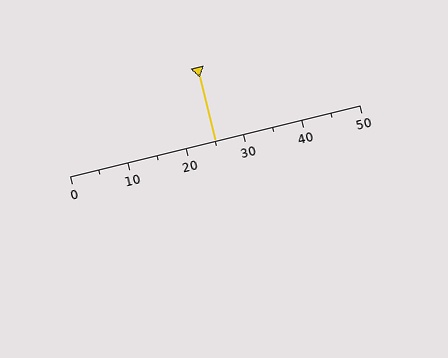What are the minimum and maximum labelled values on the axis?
The axis runs from 0 to 50.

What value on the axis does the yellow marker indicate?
The marker indicates approximately 25.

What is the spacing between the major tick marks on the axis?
The major ticks are spaced 10 apart.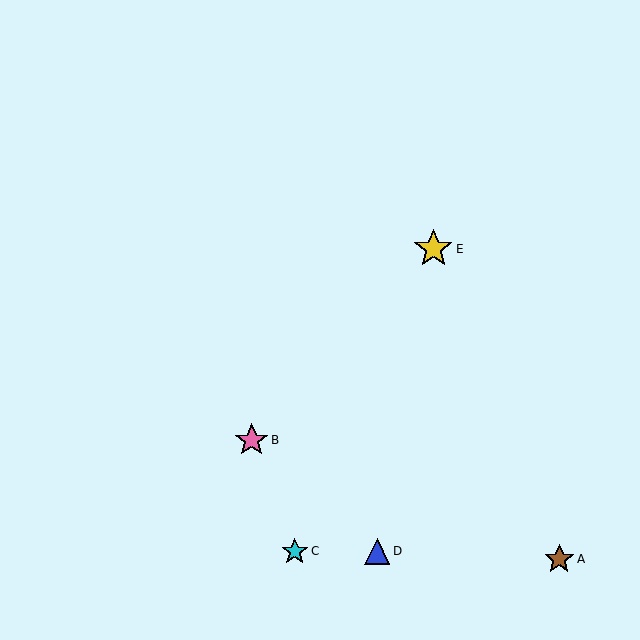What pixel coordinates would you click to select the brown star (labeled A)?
Click at (559, 559) to select the brown star A.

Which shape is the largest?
The yellow star (labeled E) is the largest.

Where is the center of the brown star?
The center of the brown star is at (559, 559).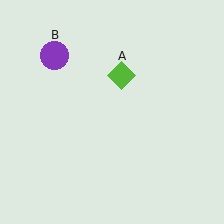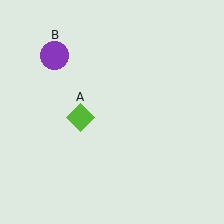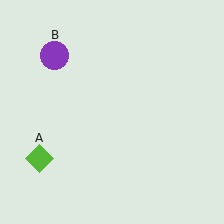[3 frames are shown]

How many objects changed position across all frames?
1 object changed position: lime diamond (object A).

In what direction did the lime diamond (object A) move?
The lime diamond (object A) moved down and to the left.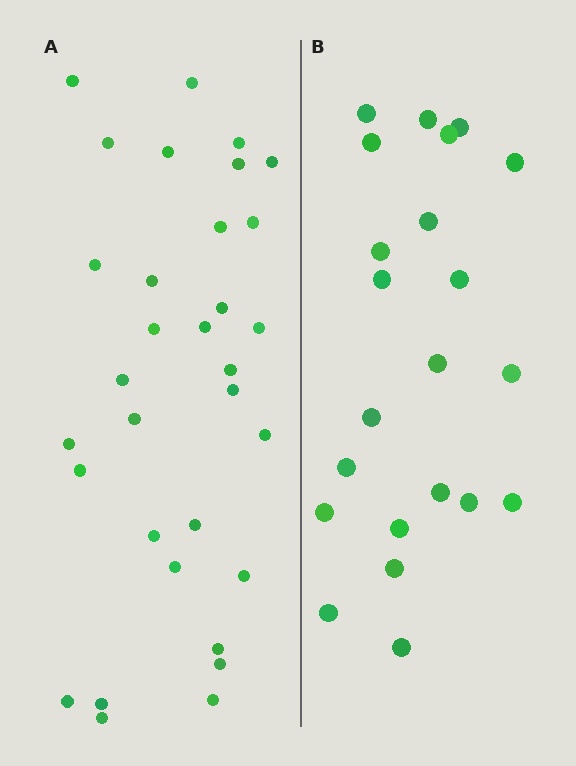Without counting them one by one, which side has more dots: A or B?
Region A (the left region) has more dots.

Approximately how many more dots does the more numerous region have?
Region A has roughly 10 or so more dots than region B.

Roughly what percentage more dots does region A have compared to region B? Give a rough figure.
About 45% more.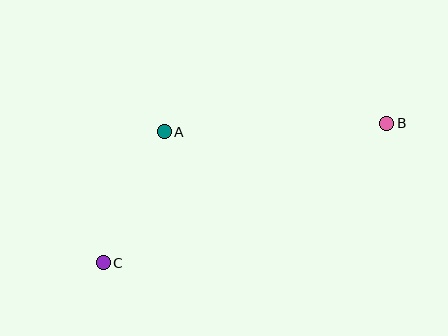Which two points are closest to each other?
Points A and C are closest to each other.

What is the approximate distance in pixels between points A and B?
The distance between A and B is approximately 223 pixels.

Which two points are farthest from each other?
Points B and C are farthest from each other.